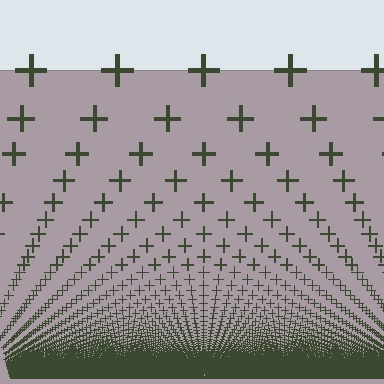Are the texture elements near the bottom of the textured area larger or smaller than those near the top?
Smaller. The gradient is inverted — elements near the bottom are smaller and denser.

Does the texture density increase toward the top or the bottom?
Density increases toward the bottom.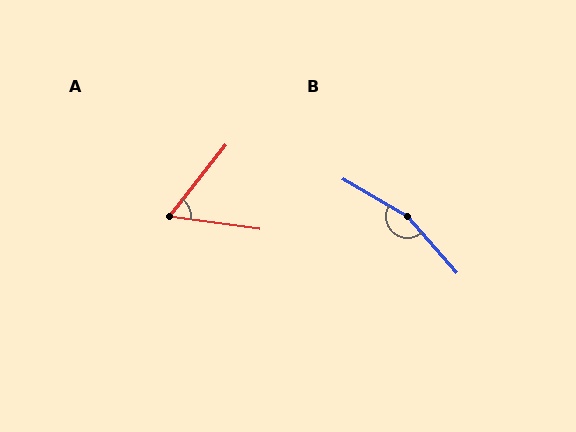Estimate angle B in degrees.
Approximately 161 degrees.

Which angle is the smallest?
A, at approximately 60 degrees.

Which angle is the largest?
B, at approximately 161 degrees.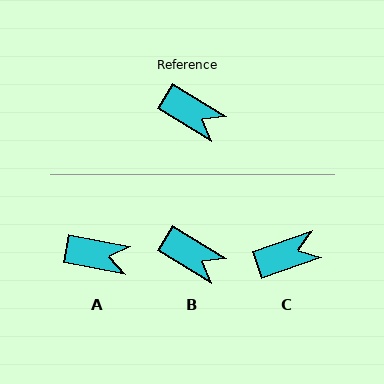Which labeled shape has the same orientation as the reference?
B.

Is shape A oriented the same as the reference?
No, it is off by about 21 degrees.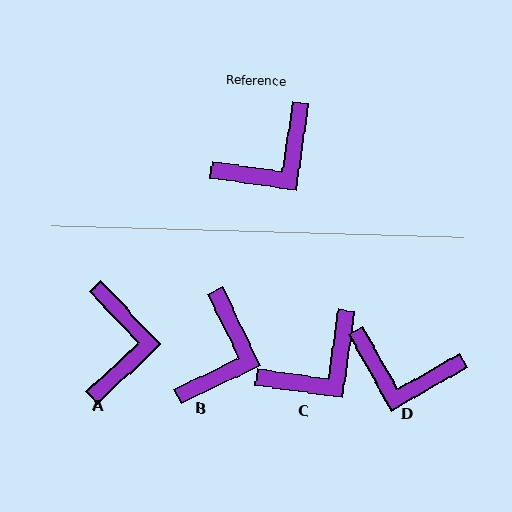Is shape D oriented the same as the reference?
No, it is off by about 52 degrees.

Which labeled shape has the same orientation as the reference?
C.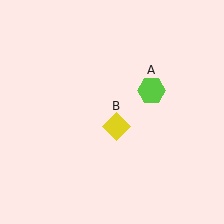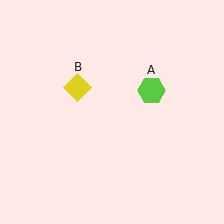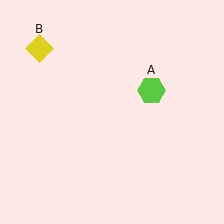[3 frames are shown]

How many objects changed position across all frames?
1 object changed position: yellow diamond (object B).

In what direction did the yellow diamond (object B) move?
The yellow diamond (object B) moved up and to the left.